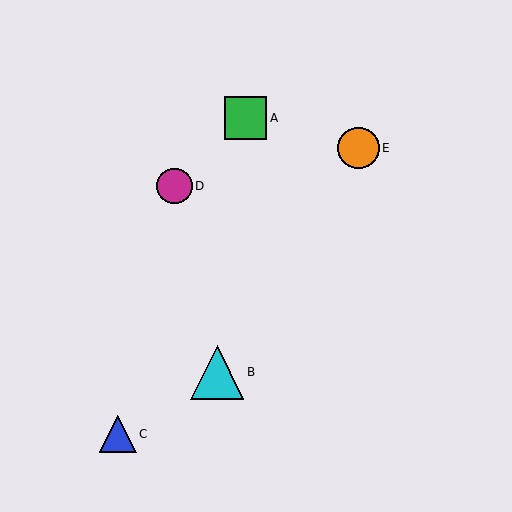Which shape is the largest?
The cyan triangle (labeled B) is the largest.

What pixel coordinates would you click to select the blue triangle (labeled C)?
Click at (118, 434) to select the blue triangle C.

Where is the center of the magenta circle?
The center of the magenta circle is at (175, 186).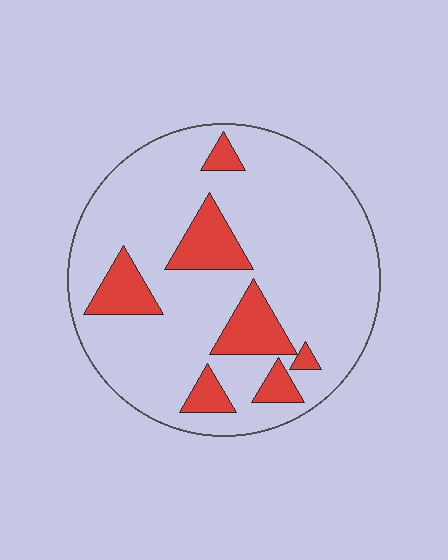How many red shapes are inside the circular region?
7.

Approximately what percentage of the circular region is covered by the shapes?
Approximately 20%.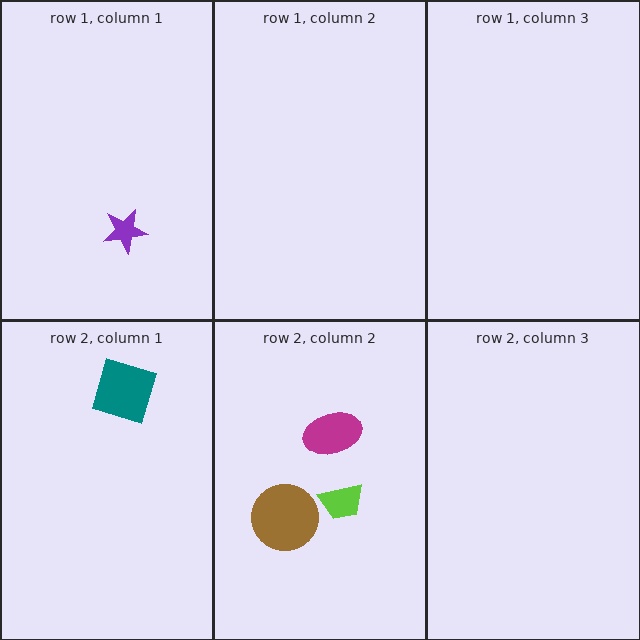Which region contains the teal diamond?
The row 2, column 1 region.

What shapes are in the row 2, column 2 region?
The lime trapezoid, the magenta ellipse, the brown circle.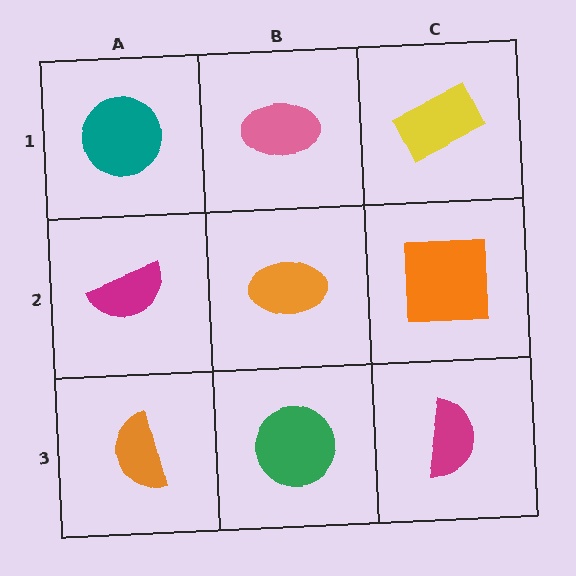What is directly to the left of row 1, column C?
A pink ellipse.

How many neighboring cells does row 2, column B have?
4.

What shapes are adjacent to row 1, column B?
An orange ellipse (row 2, column B), a teal circle (row 1, column A), a yellow rectangle (row 1, column C).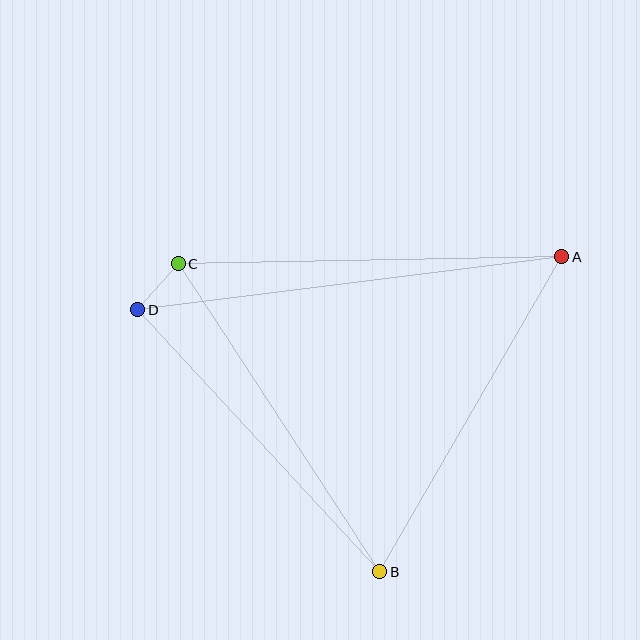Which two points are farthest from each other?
Points A and D are farthest from each other.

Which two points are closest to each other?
Points C and D are closest to each other.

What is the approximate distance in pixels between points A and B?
The distance between A and B is approximately 364 pixels.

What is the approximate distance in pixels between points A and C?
The distance between A and C is approximately 384 pixels.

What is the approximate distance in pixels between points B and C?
The distance between B and C is approximately 368 pixels.